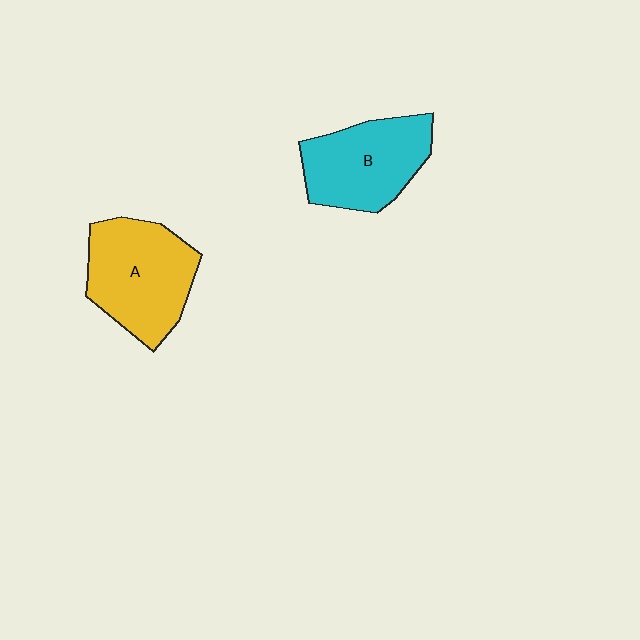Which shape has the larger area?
Shape A (yellow).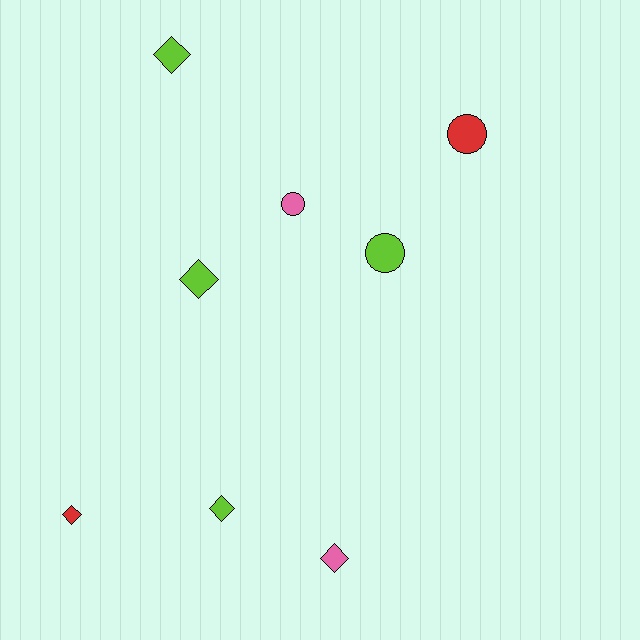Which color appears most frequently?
Lime, with 4 objects.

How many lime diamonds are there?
There are 3 lime diamonds.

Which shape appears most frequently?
Diamond, with 5 objects.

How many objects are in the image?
There are 8 objects.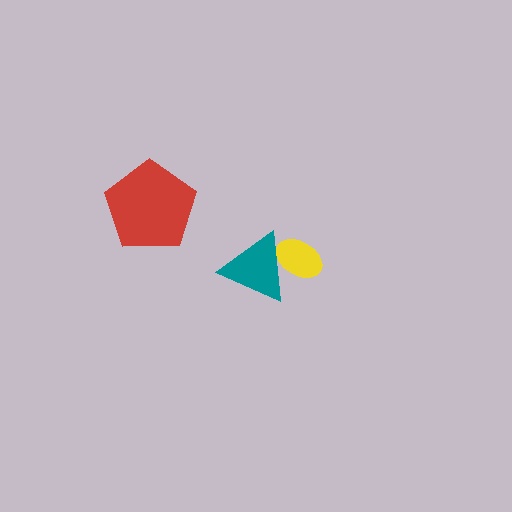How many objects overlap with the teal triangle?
1 object overlaps with the teal triangle.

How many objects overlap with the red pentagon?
0 objects overlap with the red pentagon.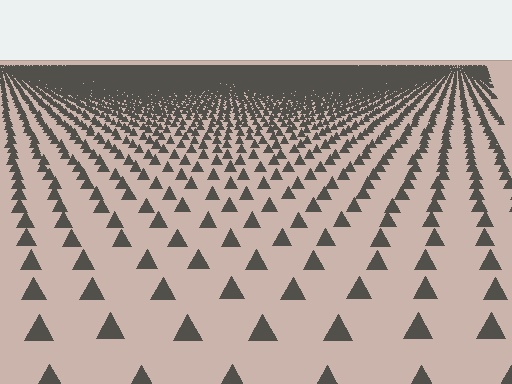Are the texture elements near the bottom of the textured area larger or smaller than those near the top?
Larger. Near the bottom, elements are closer to the viewer and appear at a bigger on-screen size.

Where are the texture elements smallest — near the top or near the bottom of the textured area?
Near the top.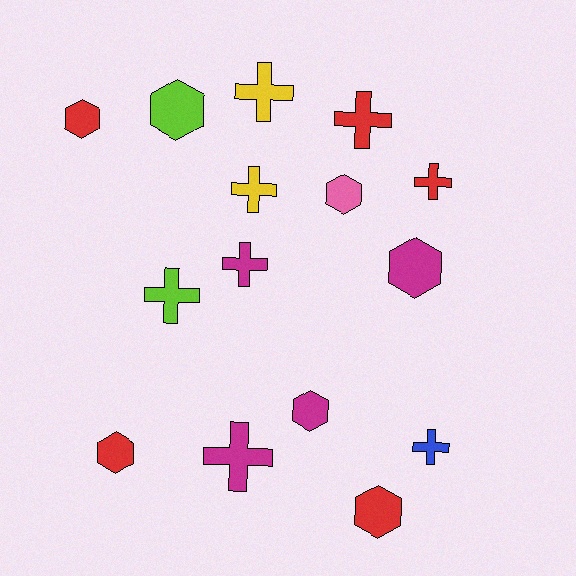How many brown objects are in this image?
There are no brown objects.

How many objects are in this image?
There are 15 objects.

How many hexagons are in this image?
There are 7 hexagons.